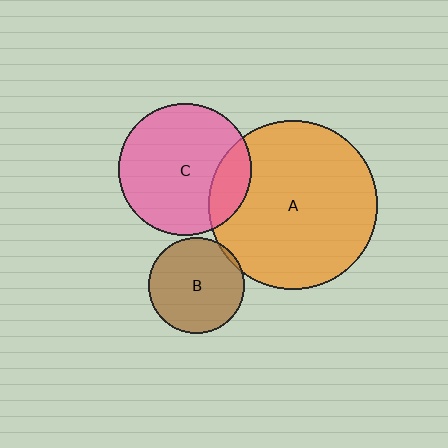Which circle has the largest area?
Circle A (orange).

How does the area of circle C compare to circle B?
Approximately 1.9 times.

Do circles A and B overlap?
Yes.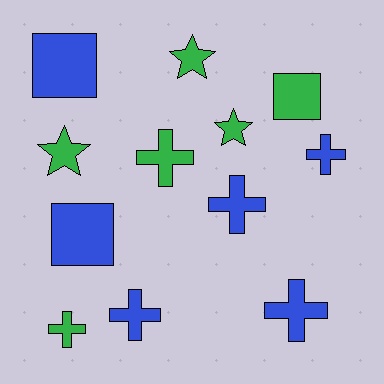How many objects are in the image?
There are 12 objects.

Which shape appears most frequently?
Cross, with 6 objects.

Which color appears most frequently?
Blue, with 6 objects.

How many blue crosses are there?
There are 4 blue crosses.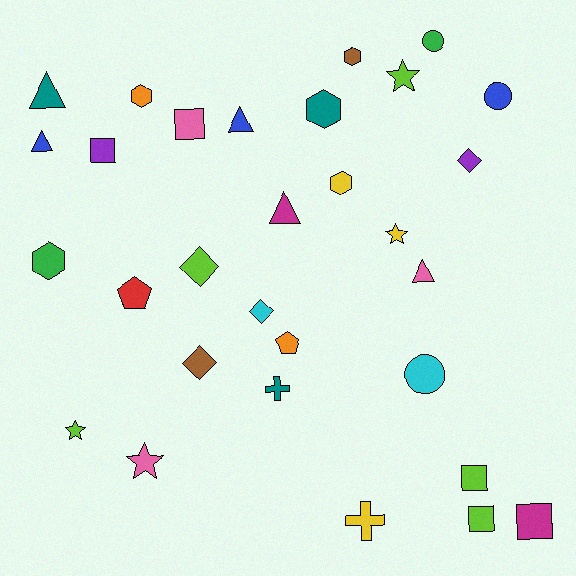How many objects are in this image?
There are 30 objects.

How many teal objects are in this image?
There are 3 teal objects.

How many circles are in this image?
There are 3 circles.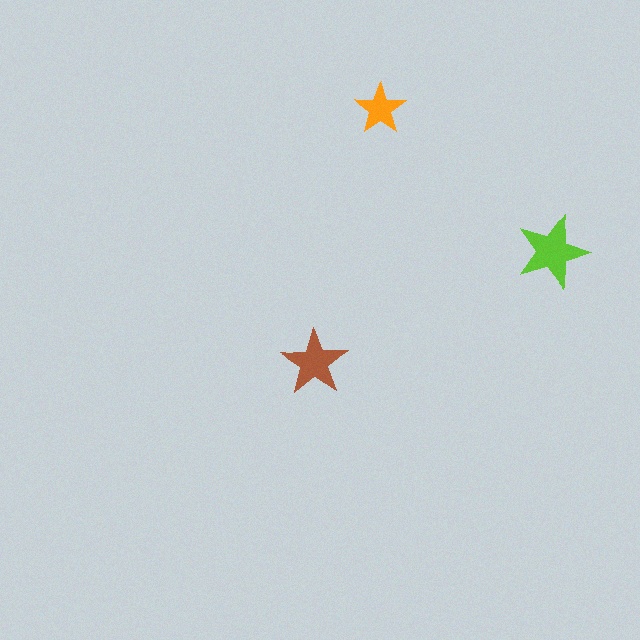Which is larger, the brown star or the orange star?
The brown one.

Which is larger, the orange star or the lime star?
The lime one.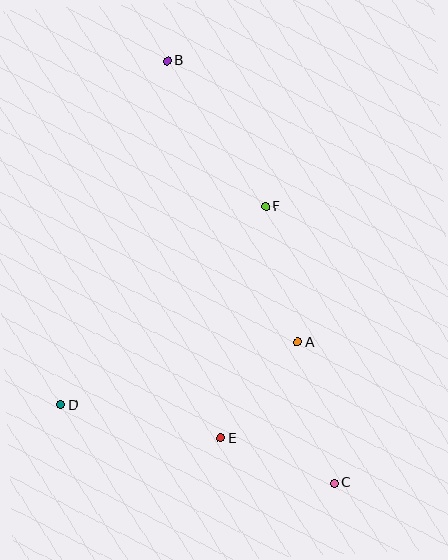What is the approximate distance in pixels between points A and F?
The distance between A and F is approximately 139 pixels.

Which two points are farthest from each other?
Points B and C are farthest from each other.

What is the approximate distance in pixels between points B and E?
The distance between B and E is approximately 381 pixels.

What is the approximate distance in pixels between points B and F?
The distance between B and F is approximately 176 pixels.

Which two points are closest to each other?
Points C and E are closest to each other.